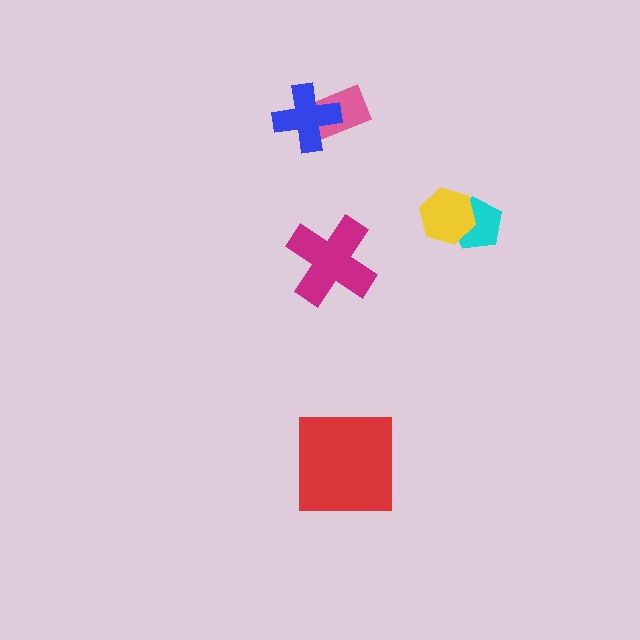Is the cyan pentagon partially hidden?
Yes, it is partially covered by another shape.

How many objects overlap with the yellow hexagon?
1 object overlaps with the yellow hexagon.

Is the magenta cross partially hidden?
No, no other shape covers it.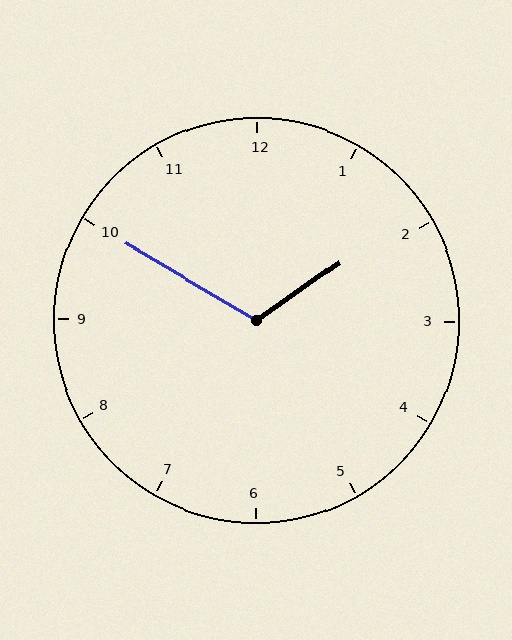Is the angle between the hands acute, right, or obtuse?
It is obtuse.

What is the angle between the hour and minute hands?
Approximately 115 degrees.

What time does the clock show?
1:50.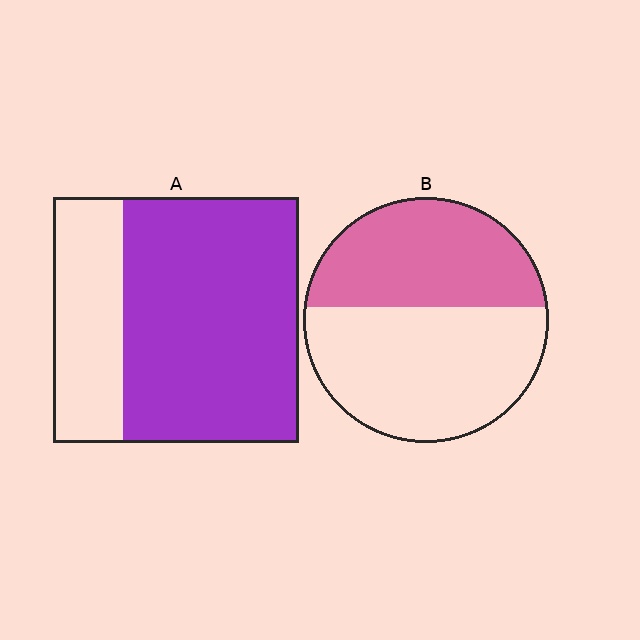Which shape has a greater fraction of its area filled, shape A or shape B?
Shape A.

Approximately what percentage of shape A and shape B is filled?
A is approximately 70% and B is approximately 45%.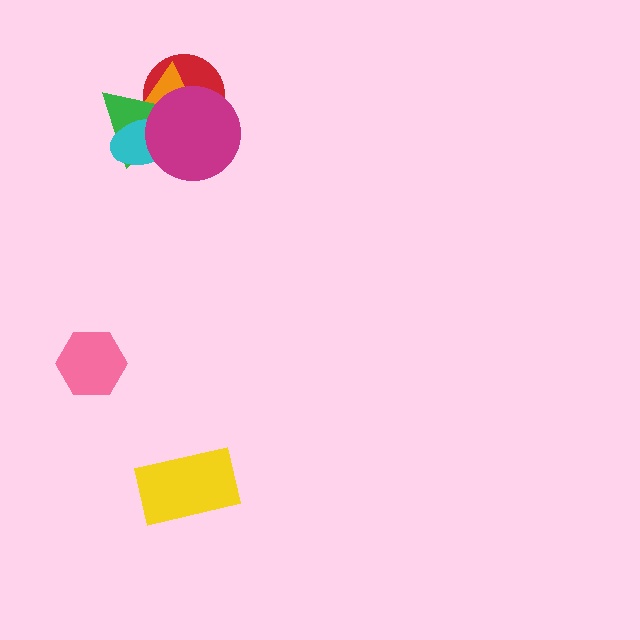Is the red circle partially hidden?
Yes, it is partially covered by another shape.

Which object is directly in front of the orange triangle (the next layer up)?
The green triangle is directly in front of the orange triangle.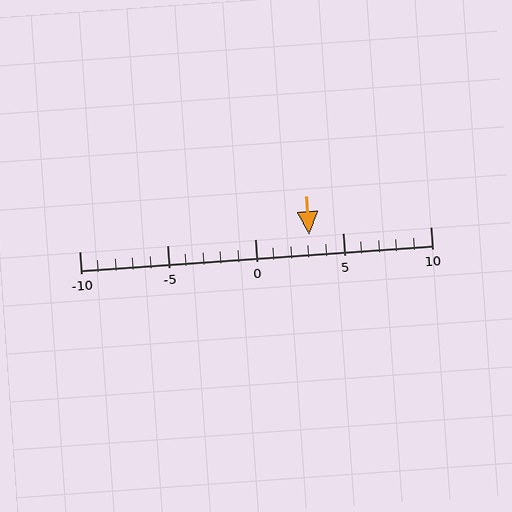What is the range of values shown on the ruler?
The ruler shows values from -10 to 10.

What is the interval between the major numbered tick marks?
The major tick marks are spaced 5 units apart.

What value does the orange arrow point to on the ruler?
The orange arrow points to approximately 3.